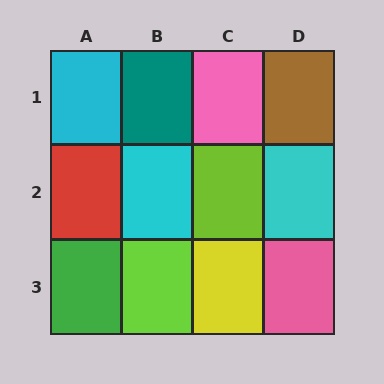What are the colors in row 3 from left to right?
Green, lime, yellow, pink.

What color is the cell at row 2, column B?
Cyan.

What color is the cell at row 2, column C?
Lime.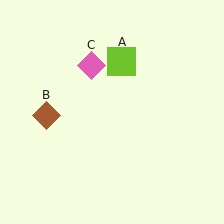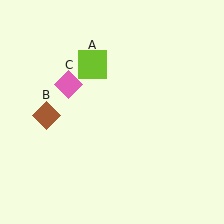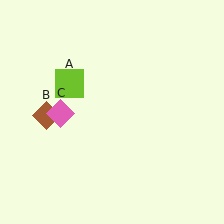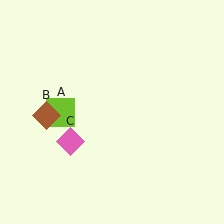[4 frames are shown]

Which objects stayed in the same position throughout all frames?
Brown diamond (object B) remained stationary.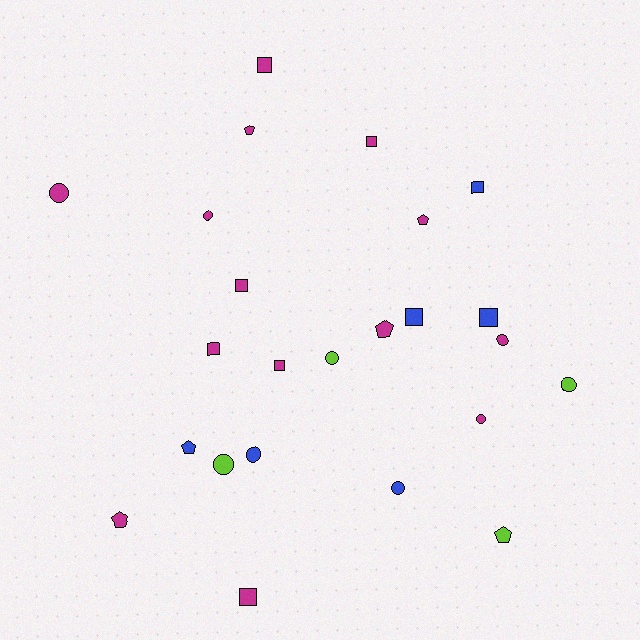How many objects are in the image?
There are 24 objects.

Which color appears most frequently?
Magenta, with 14 objects.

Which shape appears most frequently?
Circle, with 9 objects.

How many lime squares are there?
There are no lime squares.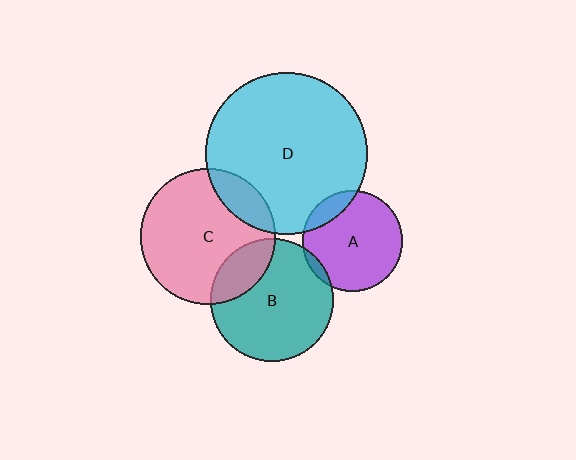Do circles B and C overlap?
Yes.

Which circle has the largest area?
Circle D (cyan).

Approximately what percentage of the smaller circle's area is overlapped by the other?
Approximately 20%.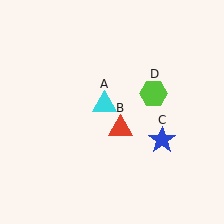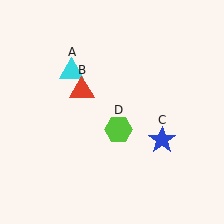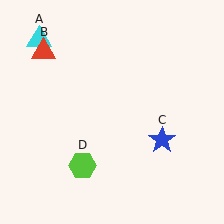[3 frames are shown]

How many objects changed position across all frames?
3 objects changed position: cyan triangle (object A), red triangle (object B), lime hexagon (object D).